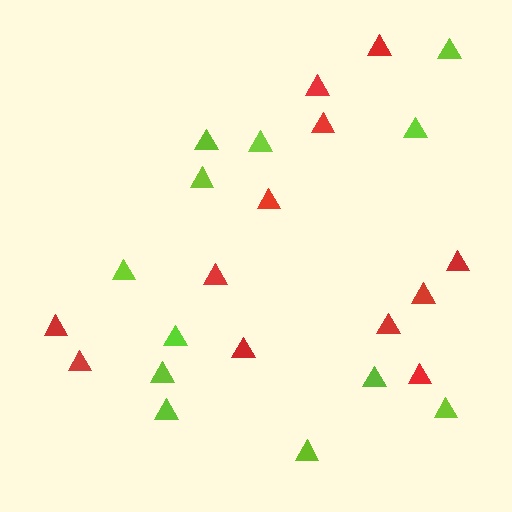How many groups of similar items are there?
There are 2 groups: one group of red triangles (12) and one group of lime triangles (12).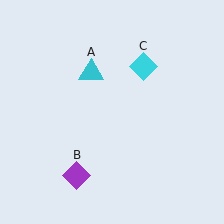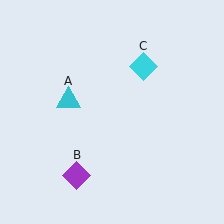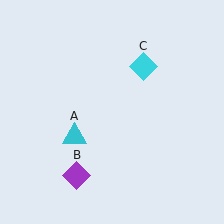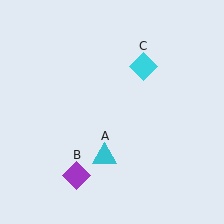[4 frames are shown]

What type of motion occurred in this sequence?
The cyan triangle (object A) rotated counterclockwise around the center of the scene.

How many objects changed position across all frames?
1 object changed position: cyan triangle (object A).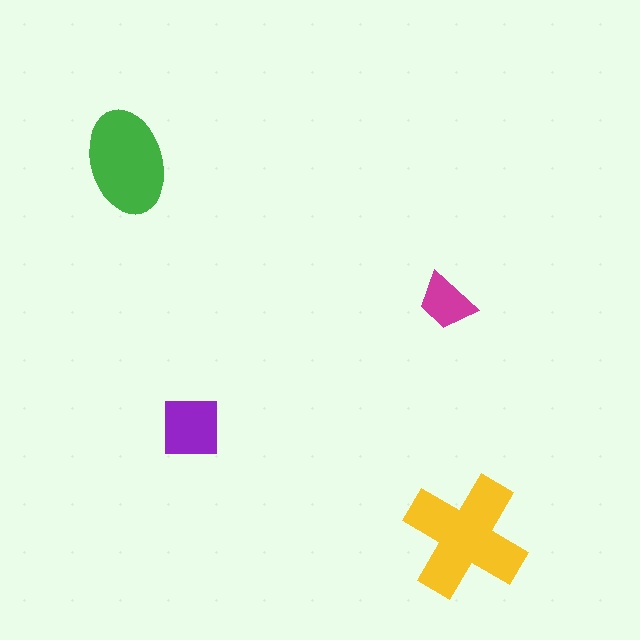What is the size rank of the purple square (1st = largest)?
3rd.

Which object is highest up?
The green ellipse is topmost.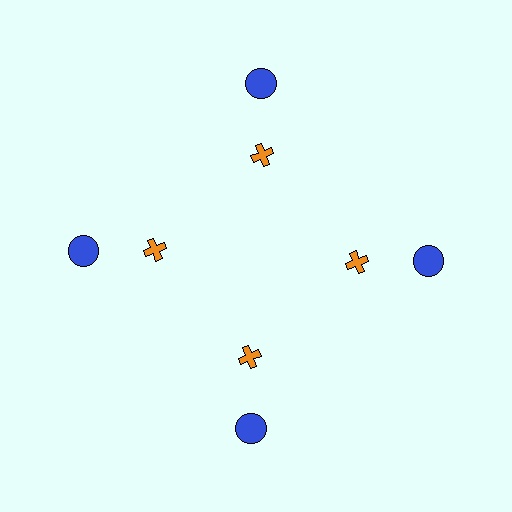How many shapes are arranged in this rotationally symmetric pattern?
There are 8 shapes, arranged in 4 groups of 2.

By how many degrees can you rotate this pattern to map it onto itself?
The pattern maps onto itself every 90 degrees of rotation.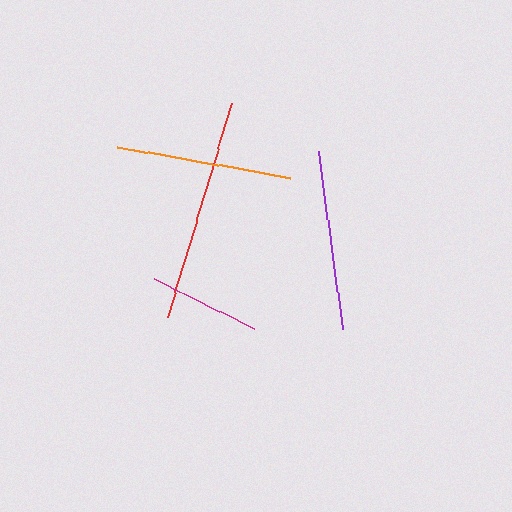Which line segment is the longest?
The red line is the longest at approximately 223 pixels.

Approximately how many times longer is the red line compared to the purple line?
The red line is approximately 1.2 times the length of the purple line.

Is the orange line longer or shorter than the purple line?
The purple line is longer than the orange line.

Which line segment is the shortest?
The magenta line is the shortest at approximately 112 pixels.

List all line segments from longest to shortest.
From longest to shortest: red, purple, orange, magenta.